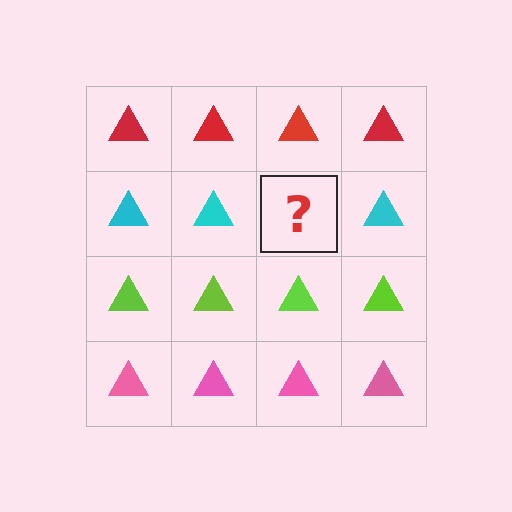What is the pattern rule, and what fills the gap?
The rule is that each row has a consistent color. The gap should be filled with a cyan triangle.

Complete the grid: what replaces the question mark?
The question mark should be replaced with a cyan triangle.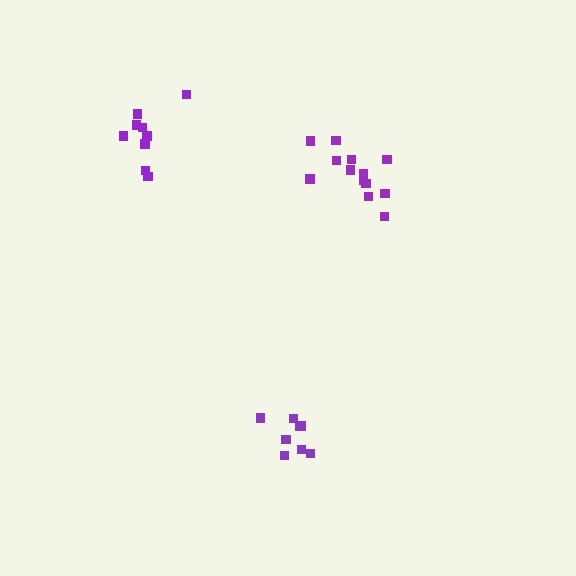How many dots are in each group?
Group 1: 13 dots, Group 2: 8 dots, Group 3: 9 dots (30 total).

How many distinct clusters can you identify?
There are 3 distinct clusters.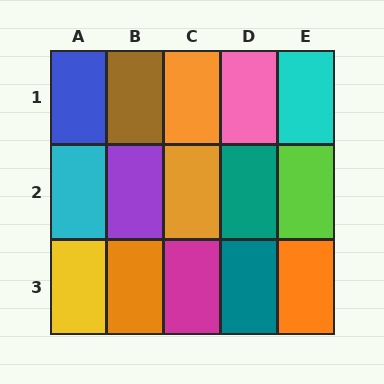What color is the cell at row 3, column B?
Orange.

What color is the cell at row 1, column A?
Blue.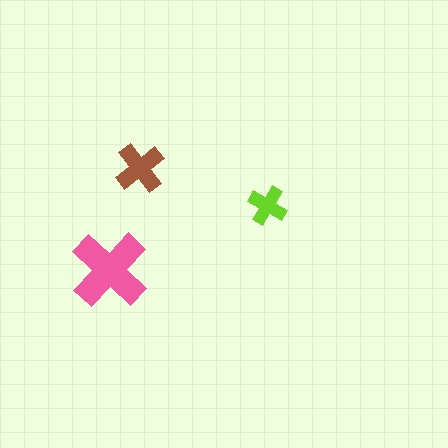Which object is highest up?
The brown cross is topmost.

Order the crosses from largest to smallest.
the pink one, the brown one, the lime one.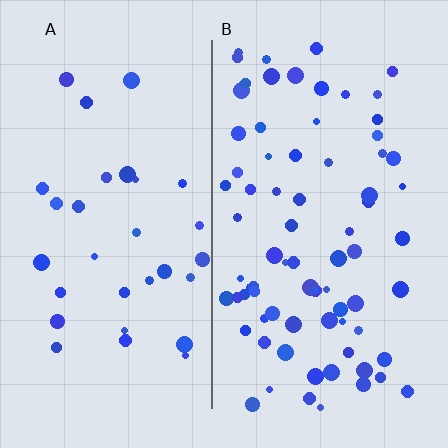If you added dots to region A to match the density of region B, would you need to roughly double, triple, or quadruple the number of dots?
Approximately double.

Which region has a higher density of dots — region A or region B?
B (the right).